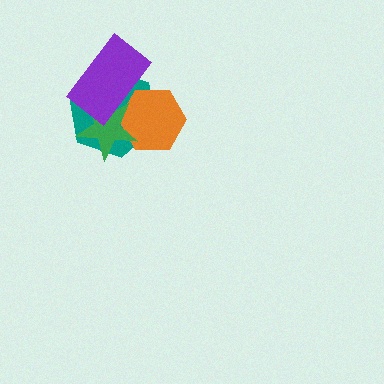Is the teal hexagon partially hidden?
Yes, it is partially covered by another shape.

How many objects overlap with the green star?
3 objects overlap with the green star.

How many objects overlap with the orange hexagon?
3 objects overlap with the orange hexagon.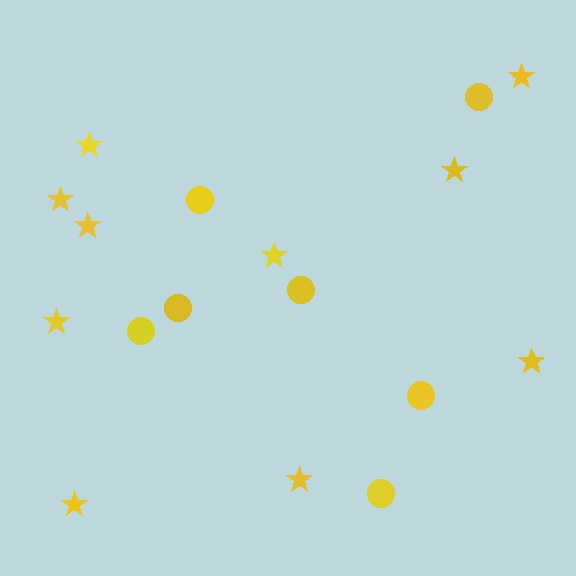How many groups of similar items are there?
There are 2 groups: one group of stars (10) and one group of circles (7).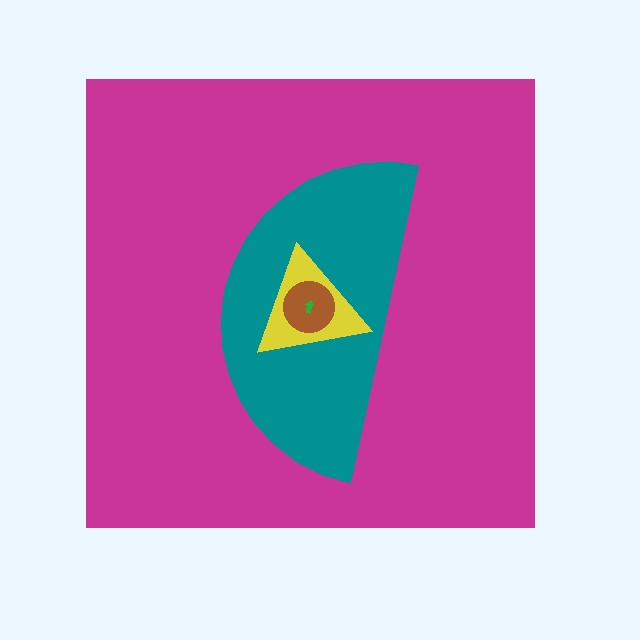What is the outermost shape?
The magenta square.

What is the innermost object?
The green arrow.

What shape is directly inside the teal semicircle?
The yellow triangle.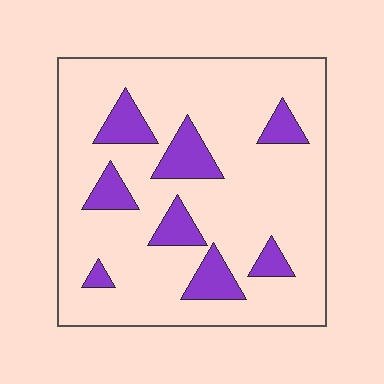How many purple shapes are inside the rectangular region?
8.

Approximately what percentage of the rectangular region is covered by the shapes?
Approximately 15%.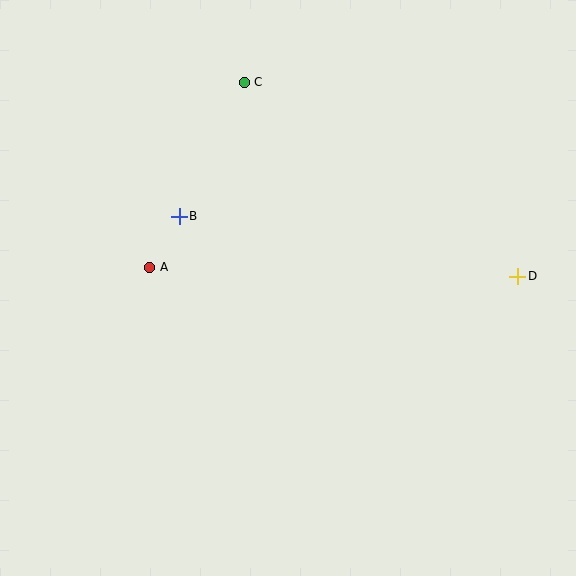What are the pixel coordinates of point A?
Point A is at (150, 267).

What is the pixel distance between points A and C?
The distance between A and C is 208 pixels.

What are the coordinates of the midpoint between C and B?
The midpoint between C and B is at (212, 149).